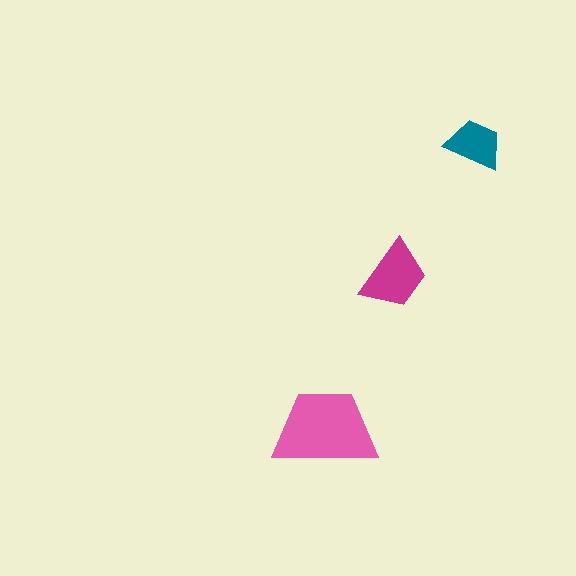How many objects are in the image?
There are 3 objects in the image.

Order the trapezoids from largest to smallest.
the pink one, the magenta one, the teal one.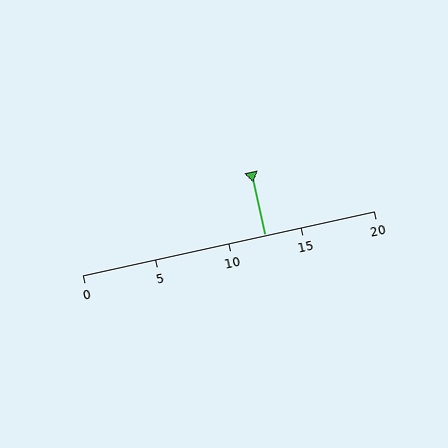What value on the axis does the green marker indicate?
The marker indicates approximately 12.5.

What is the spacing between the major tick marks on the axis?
The major ticks are spaced 5 apart.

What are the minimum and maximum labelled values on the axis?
The axis runs from 0 to 20.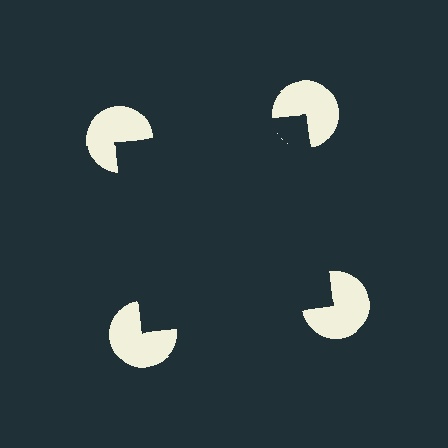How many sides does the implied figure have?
4 sides.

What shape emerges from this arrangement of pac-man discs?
An illusory square — its edges are inferred from the aligned wedge cuts in the pac-man discs, not physically drawn.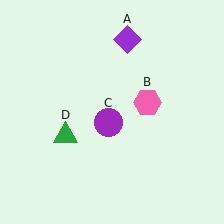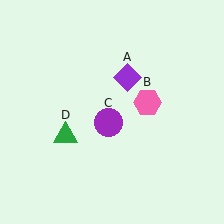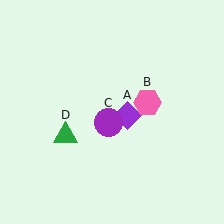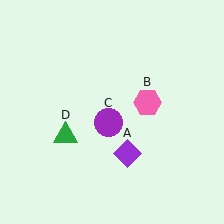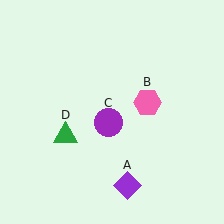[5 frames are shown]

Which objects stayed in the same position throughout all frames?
Pink hexagon (object B) and purple circle (object C) and green triangle (object D) remained stationary.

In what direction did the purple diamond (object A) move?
The purple diamond (object A) moved down.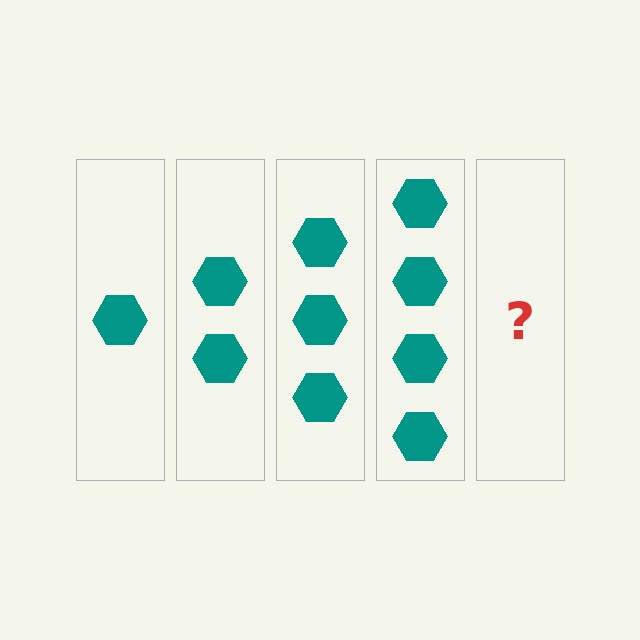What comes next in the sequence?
The next element should be 5 hexagons.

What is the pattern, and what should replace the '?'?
The pattern is that each step adds one more hexagon. The '?' should be 5 hexagons.